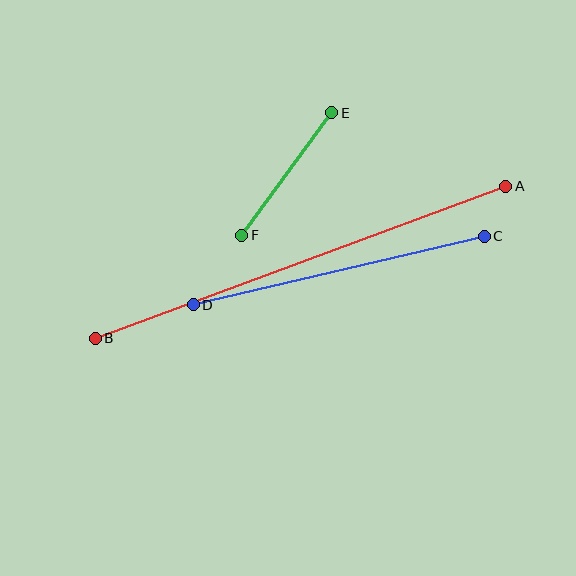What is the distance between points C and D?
The distance is approximately 299 pixels.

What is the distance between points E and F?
The distance is approximately 152 pixels.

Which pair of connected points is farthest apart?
Points A and B are farthest apart.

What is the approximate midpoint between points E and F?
The midpoint is at approximately (287, 174) pixels.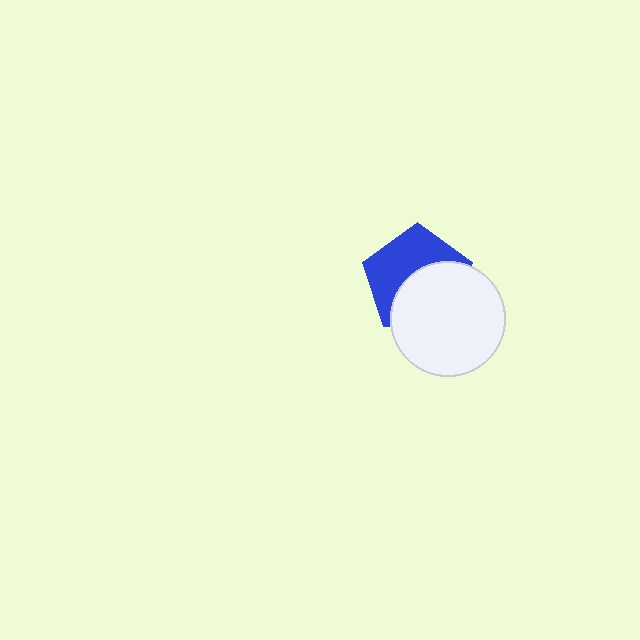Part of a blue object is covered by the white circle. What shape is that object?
It is a pentagon.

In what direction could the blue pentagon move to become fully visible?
The blue pentagon could move up. That would shift it out from behind the white circle entirely.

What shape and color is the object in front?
The object in front is a white circle.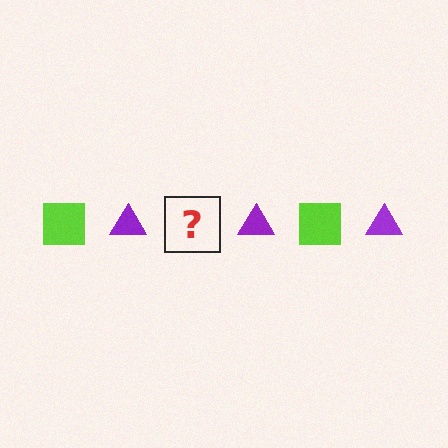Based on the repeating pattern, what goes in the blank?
The blank should be a lime square.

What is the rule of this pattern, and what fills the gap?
The rule is that the pattern alternates between lime square and purple triangle. The gap should be filled with a lime square.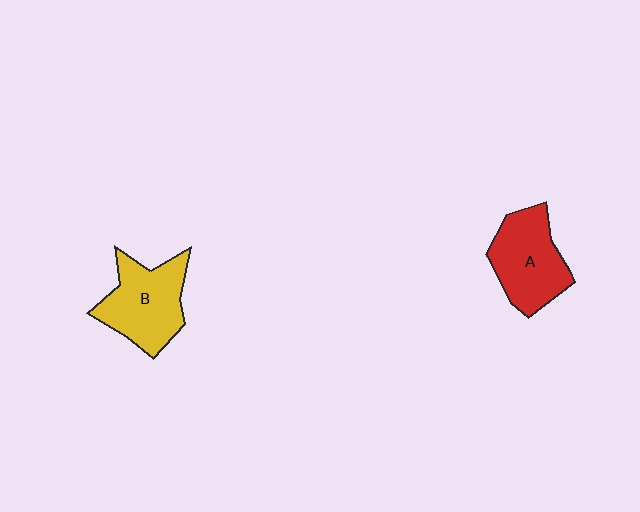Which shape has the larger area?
Shape B (yellow).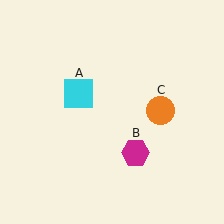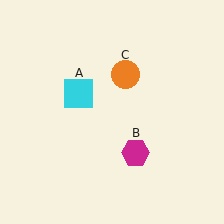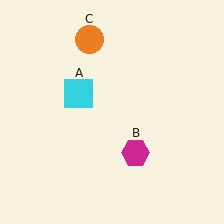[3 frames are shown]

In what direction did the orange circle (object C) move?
The orange circle (object C) moved up and to the left.